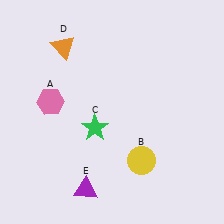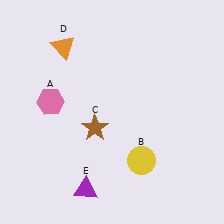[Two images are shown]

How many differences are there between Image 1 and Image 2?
There is 1 difference between the two images.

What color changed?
The star (C) changed from green in Image 1 to brown in Image 2.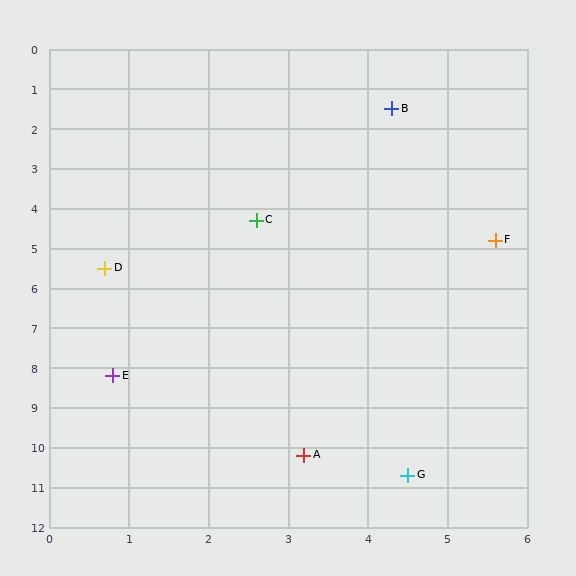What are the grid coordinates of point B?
Point B is at approximately (4.3, 1.5).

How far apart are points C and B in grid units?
Points C and B are about 3.3 grid units apart.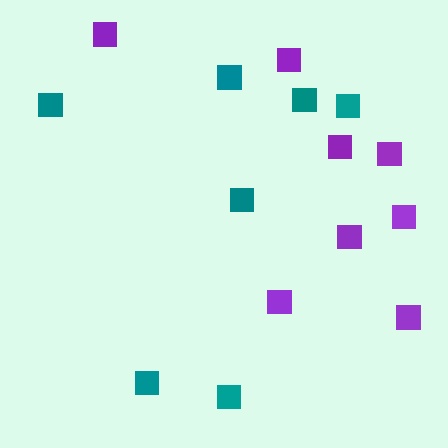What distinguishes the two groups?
There are 2 groups: one group of teal squares (7) and one group of purple squares (8).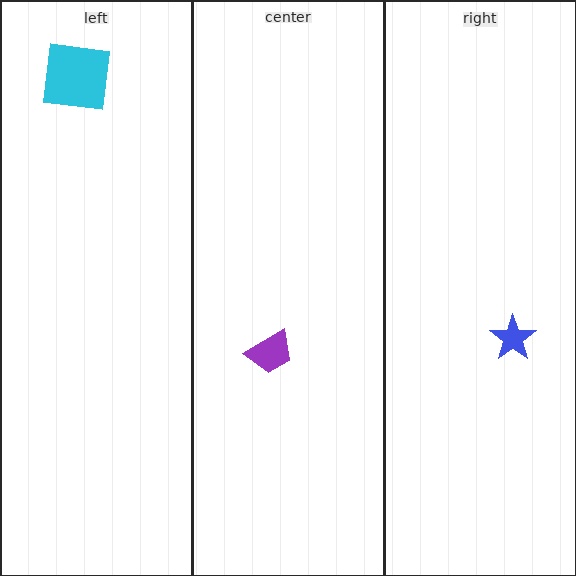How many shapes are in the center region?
1.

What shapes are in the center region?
The purple trapezoid.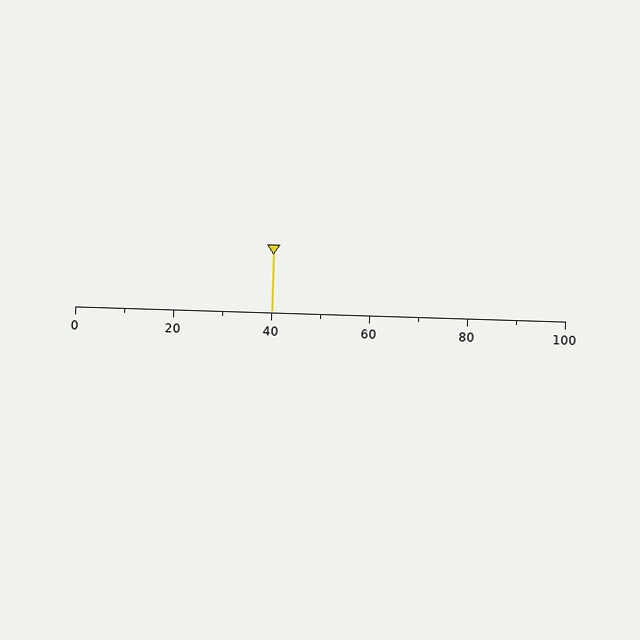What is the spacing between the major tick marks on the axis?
The major ticks are spaced 20 apart.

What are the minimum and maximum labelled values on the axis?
The axis runs from 0 to 100.